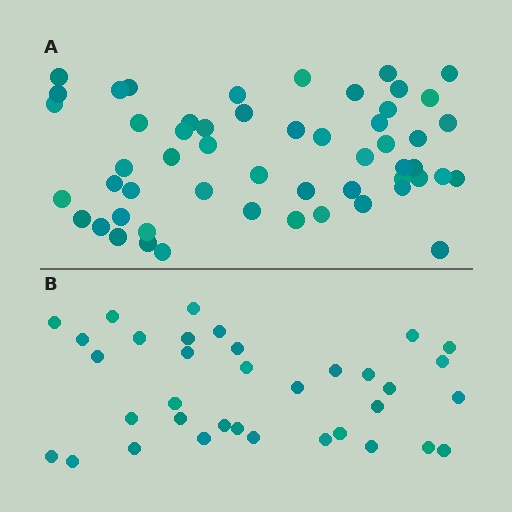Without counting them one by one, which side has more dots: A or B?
Region A (the top region) has more dots.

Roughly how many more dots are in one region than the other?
Region A has approximately 20 more dots than region B.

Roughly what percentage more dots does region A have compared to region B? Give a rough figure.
About 55% more.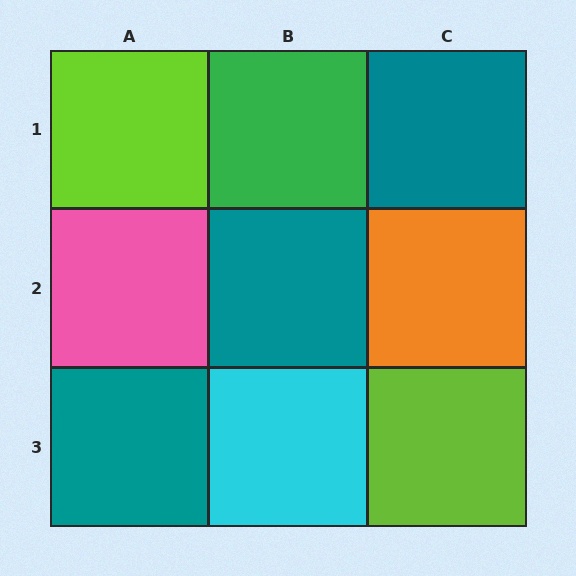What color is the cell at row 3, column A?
Teal.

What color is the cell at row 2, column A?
Pink.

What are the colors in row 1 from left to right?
Lime, green, teal.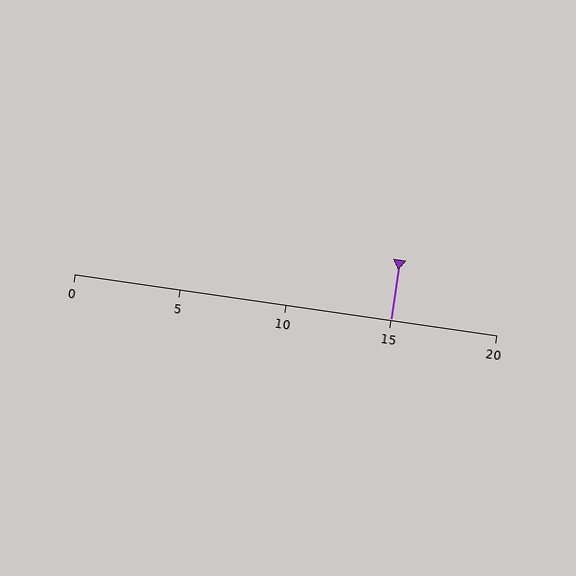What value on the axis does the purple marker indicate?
The marker indicates approximately 15.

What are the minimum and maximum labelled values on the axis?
The axis runs from 0 to 20.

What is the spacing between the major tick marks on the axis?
The major ticks are spaced 5 apart.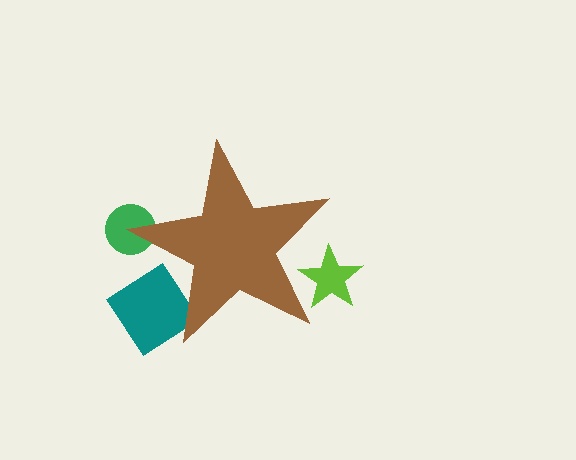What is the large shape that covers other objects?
A brown star.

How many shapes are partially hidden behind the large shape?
3 shapes are partially hidden.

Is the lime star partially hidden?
Yes, the lime star is partially hidden behind the brown star.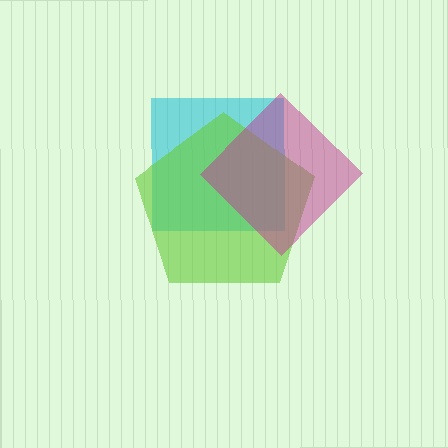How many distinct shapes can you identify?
There are 3 distinct shapes: a cyan square, a lime pentagon, a magenta diamond.